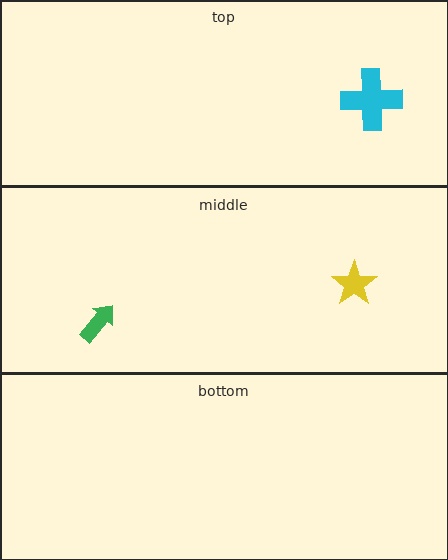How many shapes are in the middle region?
2.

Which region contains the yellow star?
The middle region.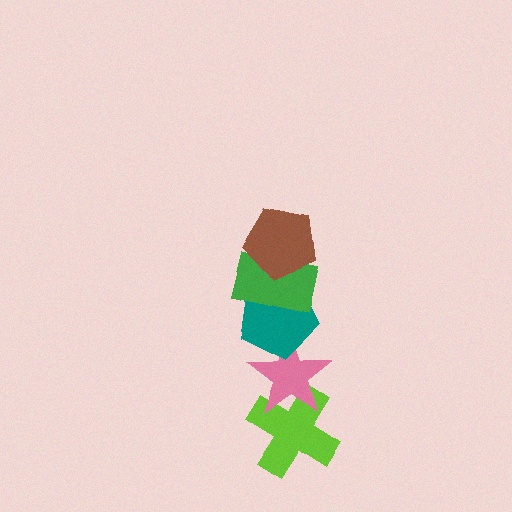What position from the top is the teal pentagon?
The teal pentagon is 3rd from the top.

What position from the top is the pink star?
The pink star is 4th from the top.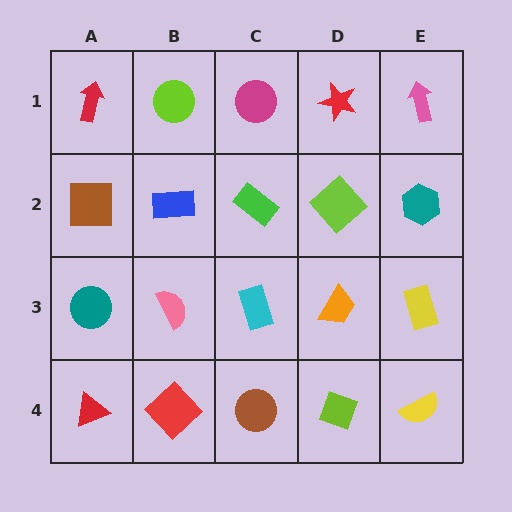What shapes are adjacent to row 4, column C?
A cyan rectangle (row 3, column C), a red diamond (row 4, column B), a lime diamond (row 4, column D).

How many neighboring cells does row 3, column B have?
4.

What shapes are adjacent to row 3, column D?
A lime diamond (row 2, column D), a lime diamond (row 4, column D), a cyan rectangle (row 3, column C), a yellow rectangle (row 3, column E).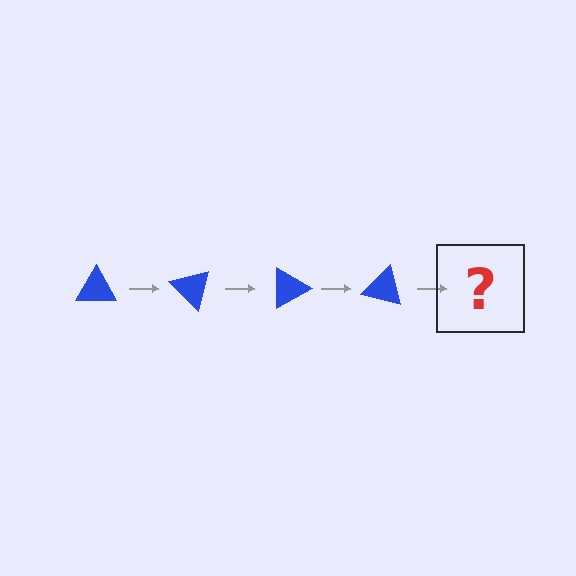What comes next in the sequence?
The next element should be a blue triangle rotated 180 degrees.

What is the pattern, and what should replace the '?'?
The pattern is that the triangle rotates 45 degrees each step. The '?' should be a blue triangle rotated 180 degrees.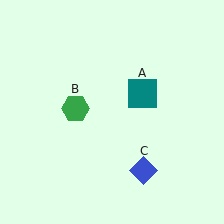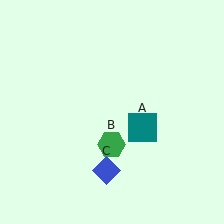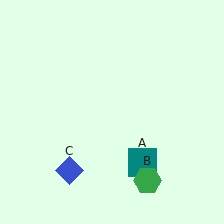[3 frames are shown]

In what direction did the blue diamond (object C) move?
The blue diamond (object C) moved left.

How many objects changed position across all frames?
3 objects changed position: teal square (object A), green hexagon (object B), blue diamond (object C).